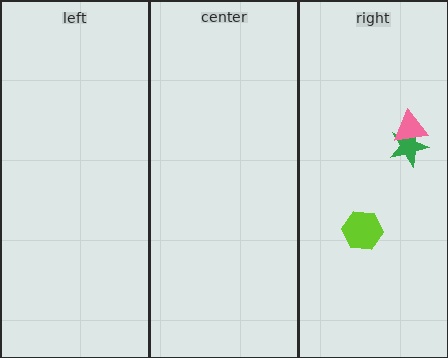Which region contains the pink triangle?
The right region.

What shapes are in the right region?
The green star, the pink triangle, the lime hexagon.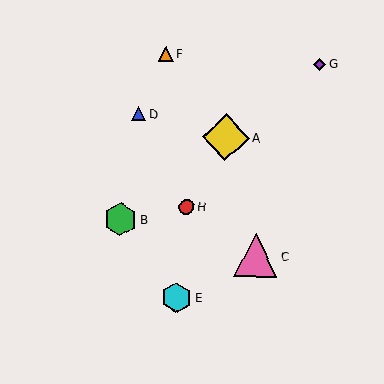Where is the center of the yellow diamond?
The center of the yellow diamond is at (226, 138).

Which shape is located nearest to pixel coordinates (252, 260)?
The pink triangle (labeled C) at (256, 255) is nearest to that location.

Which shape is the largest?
The yellow diamond (labeled A) is the largest.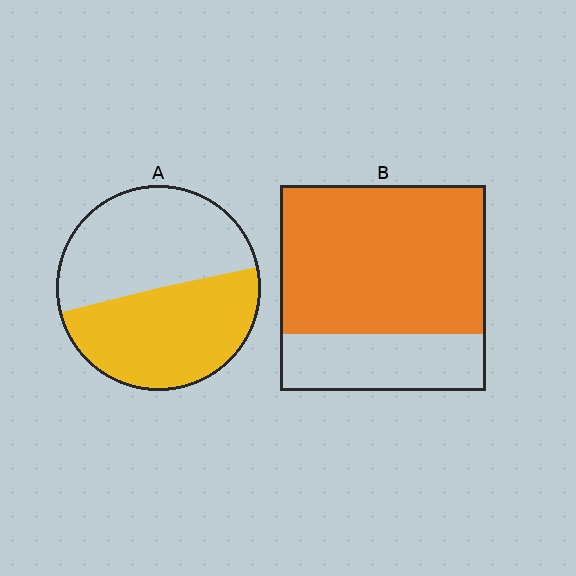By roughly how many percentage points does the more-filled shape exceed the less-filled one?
By roughly 25 percentage points (B over A).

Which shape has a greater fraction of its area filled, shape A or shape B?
Shape B.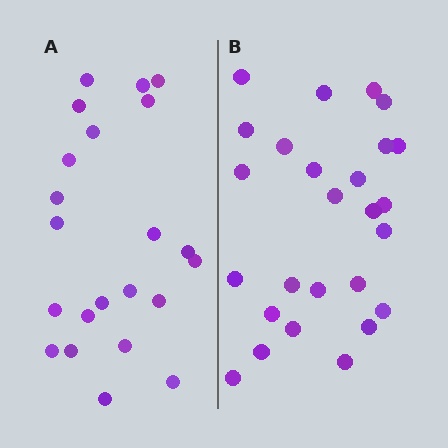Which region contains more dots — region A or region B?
Region B (the right region) has more dots.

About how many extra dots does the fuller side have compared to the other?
Region B has about 4 more dots than region A.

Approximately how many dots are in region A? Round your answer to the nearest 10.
About 20 dots. (The exact count is 22, which rounds to 20.)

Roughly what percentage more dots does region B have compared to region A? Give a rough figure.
About 20% more.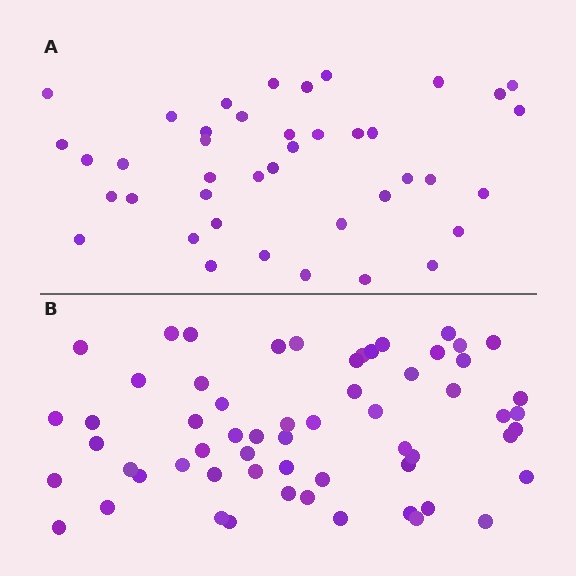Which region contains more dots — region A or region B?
Region B (the bottom region) has more dots.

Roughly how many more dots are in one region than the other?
Region B has approximately 20 more dots than region A.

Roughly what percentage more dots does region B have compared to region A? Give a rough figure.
About 45% more.